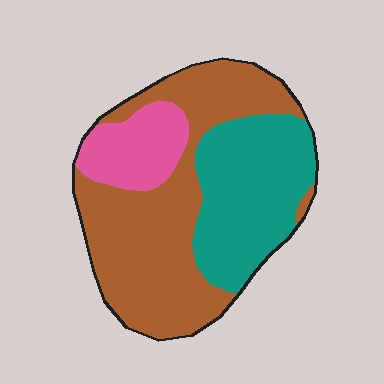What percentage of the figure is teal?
Teal covers roughly 35% of the figure.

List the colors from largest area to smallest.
From largest to smallest: brown, teal, pink.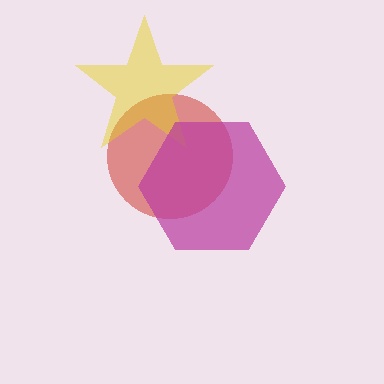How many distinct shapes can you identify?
There are 3 distinct shapes: a red circle, a yellow star, a magenta hexagon.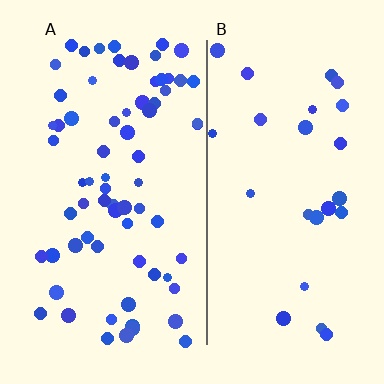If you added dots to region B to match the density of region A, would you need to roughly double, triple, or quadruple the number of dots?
Approximately triple.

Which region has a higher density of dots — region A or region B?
A (the left).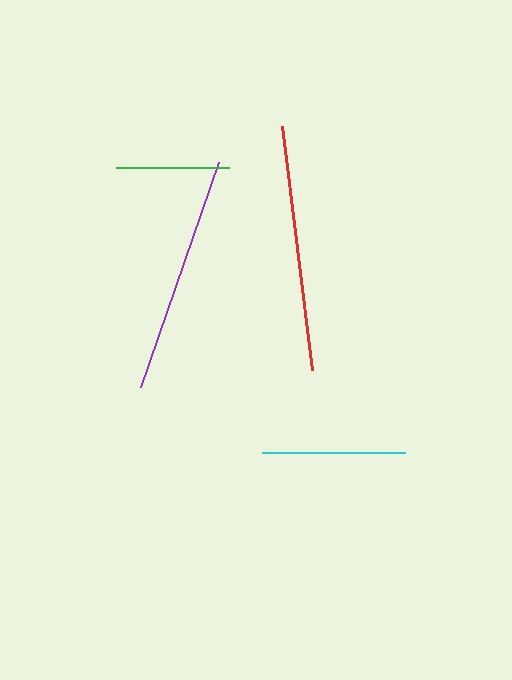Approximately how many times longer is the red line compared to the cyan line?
The red line is approximately 1.7 times the length of the cyan line.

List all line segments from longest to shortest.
From longest to shortest: red, purple, cyan, green.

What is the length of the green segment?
The green segment is approximately 114 pixels long.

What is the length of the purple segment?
The purple segment is approximately 238 pixels long.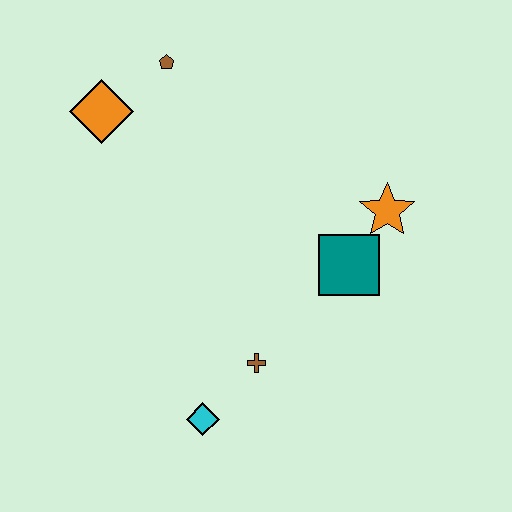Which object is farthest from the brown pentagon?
The cyan diamond is farthest from the brown pentagon.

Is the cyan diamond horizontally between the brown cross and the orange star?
No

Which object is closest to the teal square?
The orange star is closest to the teal square.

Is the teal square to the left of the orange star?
Yes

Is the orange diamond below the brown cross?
No